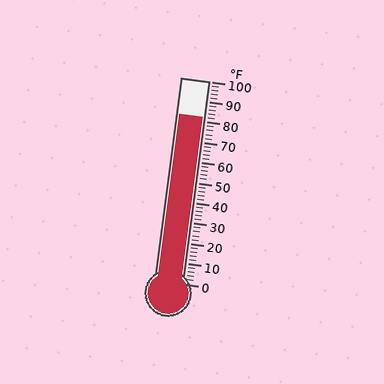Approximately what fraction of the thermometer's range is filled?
The thermometer is filled to approximately 80% of its range.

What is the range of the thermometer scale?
The thermometer scale ranges from 0°F to 100°F.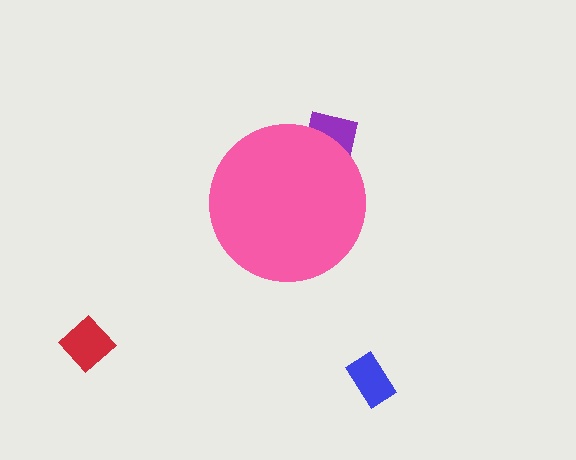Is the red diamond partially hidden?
No, the red diamond is fully visible.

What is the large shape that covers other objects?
A pink circle.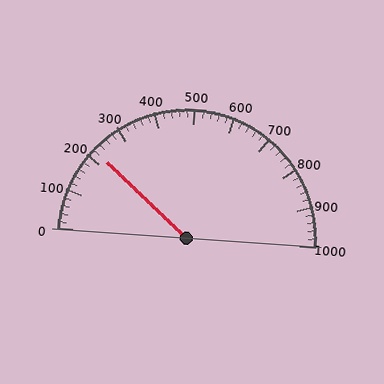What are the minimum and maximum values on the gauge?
The gauge ranges from 0 to 1000.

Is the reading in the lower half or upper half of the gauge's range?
The reading is in the lower half of the range (0 to 1000).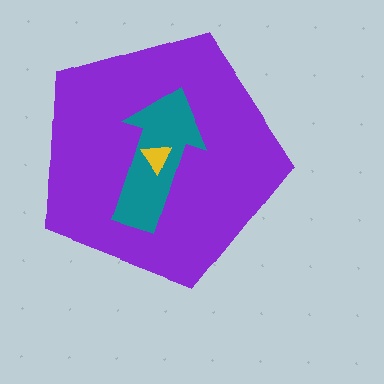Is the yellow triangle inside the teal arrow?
Yes.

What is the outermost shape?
The purple pentagon.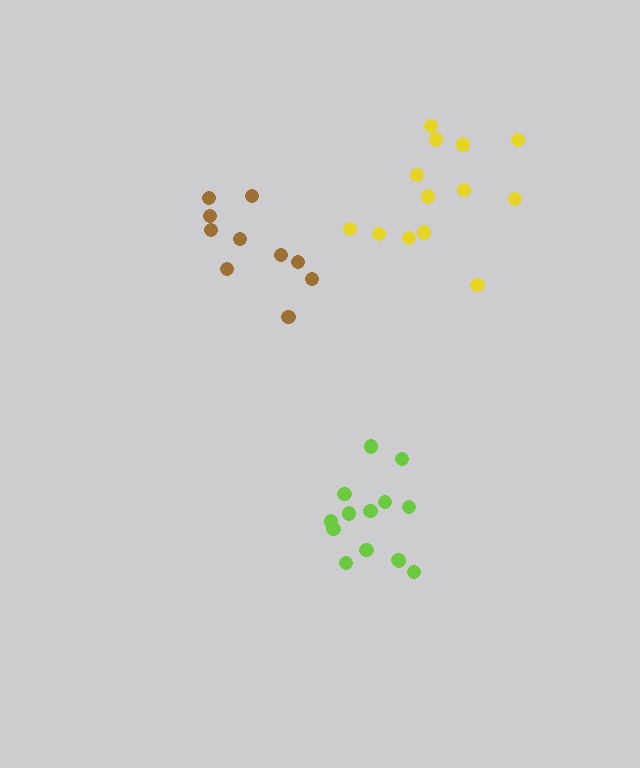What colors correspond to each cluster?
The clusters are colored: yellow, lime, brown.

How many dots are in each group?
Group 1: 13 dots, Group 2: 14 dots, Group 3: 10 dots (37 total).